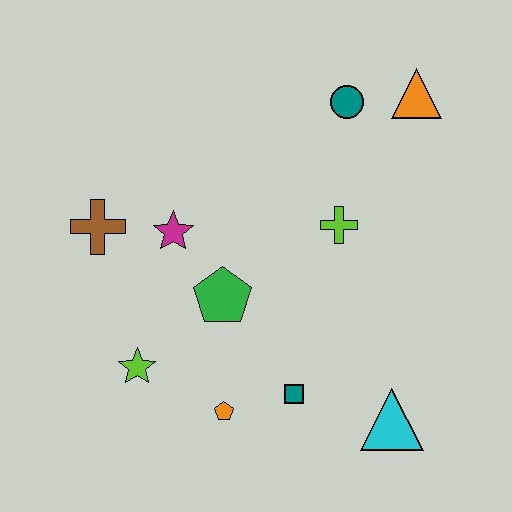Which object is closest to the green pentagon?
The magenta star is closest to the green pentagon.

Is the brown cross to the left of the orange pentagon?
Yes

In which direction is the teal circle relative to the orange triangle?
The teal circle is to the left of the orange triangle.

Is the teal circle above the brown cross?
Yes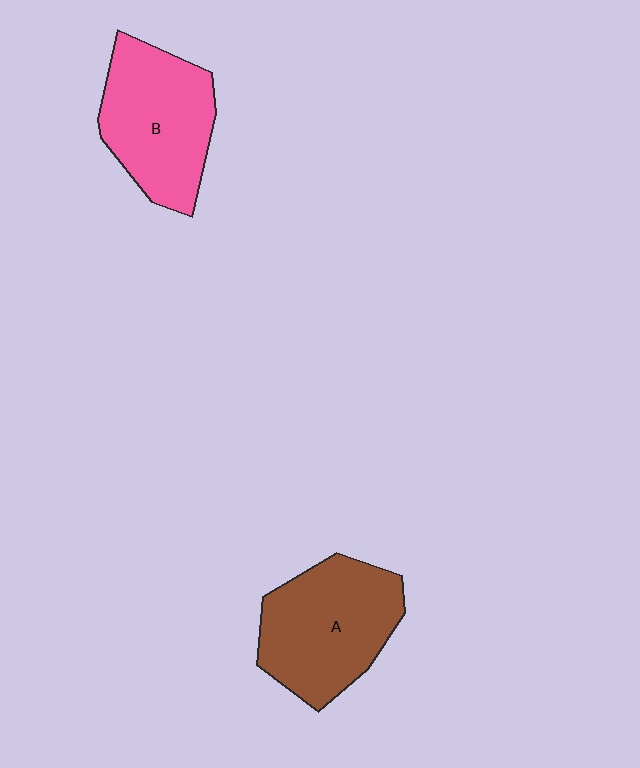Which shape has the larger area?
Shape A (brown).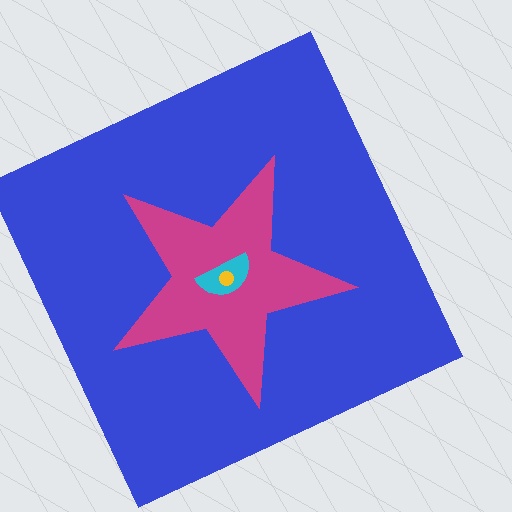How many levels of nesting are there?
4.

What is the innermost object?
The yellow circle.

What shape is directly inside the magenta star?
The cyan semicircle.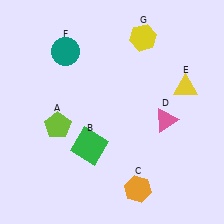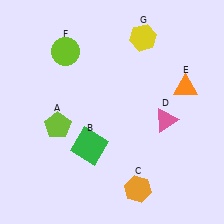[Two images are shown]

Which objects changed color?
E changed from yellow to orange. F changed from teal to lime.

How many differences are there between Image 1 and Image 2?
There are 2 differences between the two images.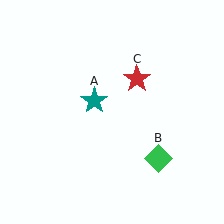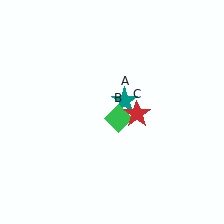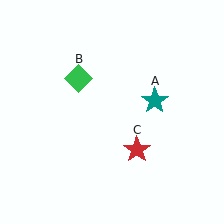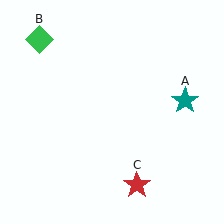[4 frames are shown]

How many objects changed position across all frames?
3 objects changed position: teal star (object A), green diamond (object B), red star (object C).